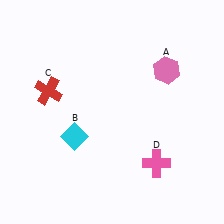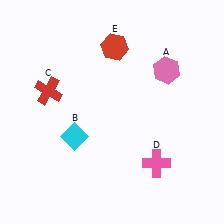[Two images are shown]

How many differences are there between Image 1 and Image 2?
There is 1 difference between the two images.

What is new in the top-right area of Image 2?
A red hexagon (E) was added in the top-right area of Image 2.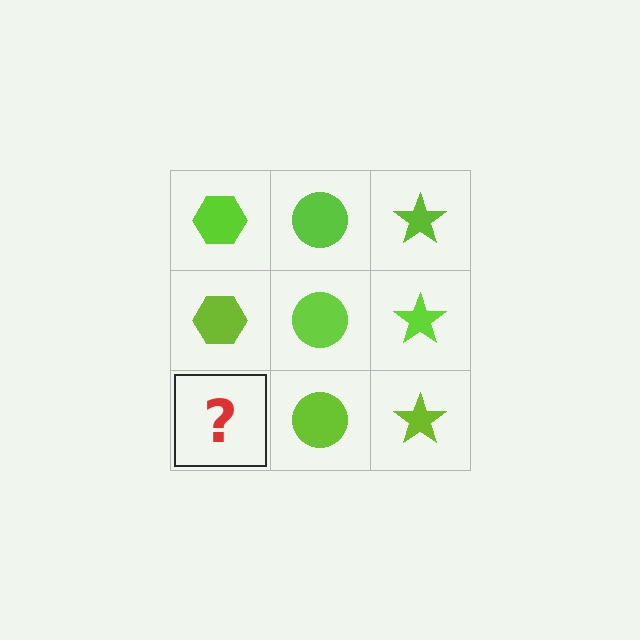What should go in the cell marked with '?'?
The missing cell should contain a lime hexagon.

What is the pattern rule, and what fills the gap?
The rule is that each column has a consistent shape. The gap should be filled with a lime hexagon.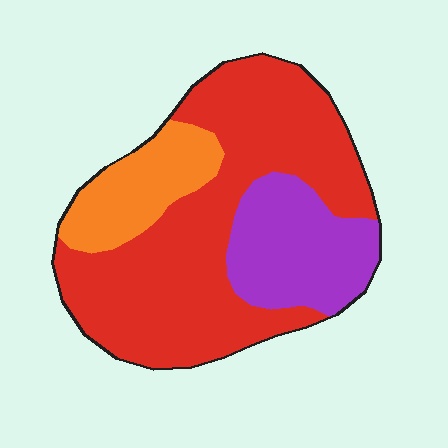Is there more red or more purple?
Red.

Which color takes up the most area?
Red, at roughly 60%.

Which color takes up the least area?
Orange, at roughly 15%.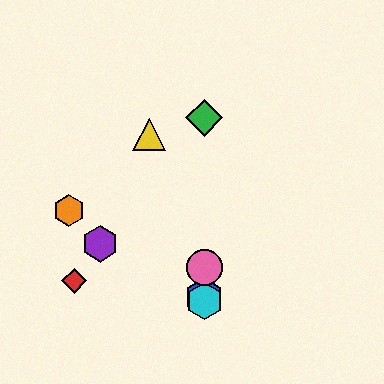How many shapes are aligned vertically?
4 shapes (the blue hexagon, the green diamond, the cyan hexagon, the pink circle) are aligned vertically.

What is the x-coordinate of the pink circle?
The pink circle is at x≈204.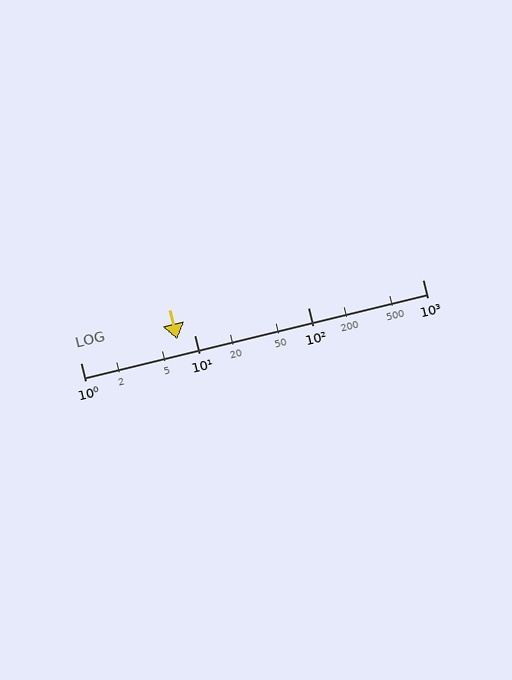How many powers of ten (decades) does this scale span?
The scale spans 3 decades, from 1 to 1000.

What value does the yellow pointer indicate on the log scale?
The pointer indicates approximately 7.1.